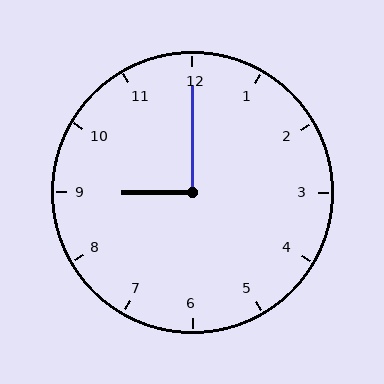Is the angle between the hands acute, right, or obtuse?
It is right.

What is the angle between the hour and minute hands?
Approximately 90 degrees.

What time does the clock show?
9:00.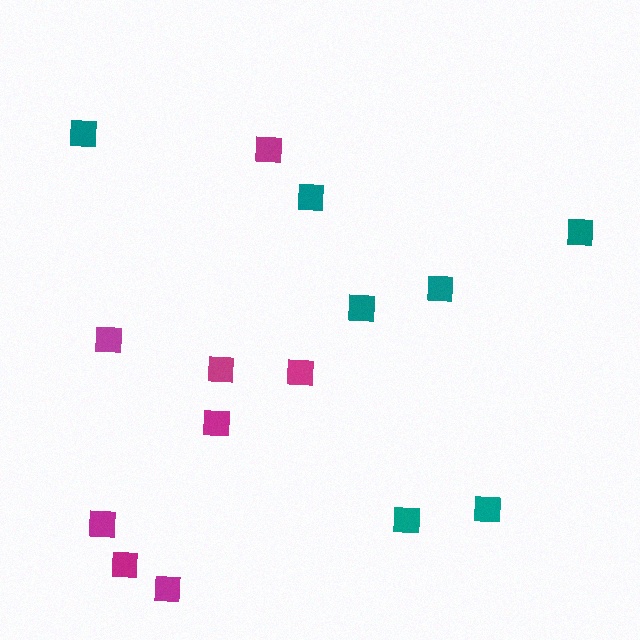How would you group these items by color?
There are 2 groups: one group of magenta squares (8) and one group of teal squares (7).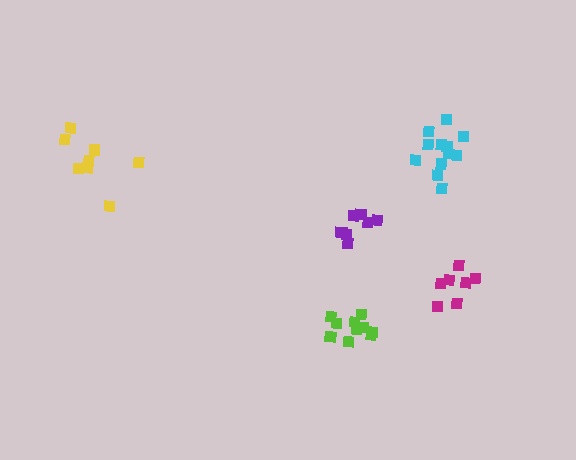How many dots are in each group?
Group 1: 8 dots, Group 2: 13 dots, Group 3: 10 dots, Group 4: 9 dots, Group 5: 7 dots (47 total).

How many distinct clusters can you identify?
There are 5 distinct clusters.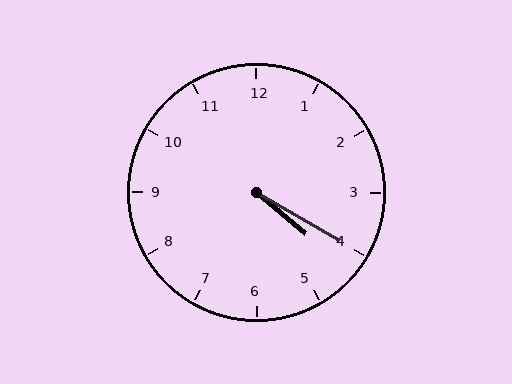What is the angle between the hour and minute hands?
Approximately 10 degrees.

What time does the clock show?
4:20.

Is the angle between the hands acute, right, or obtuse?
It is acute.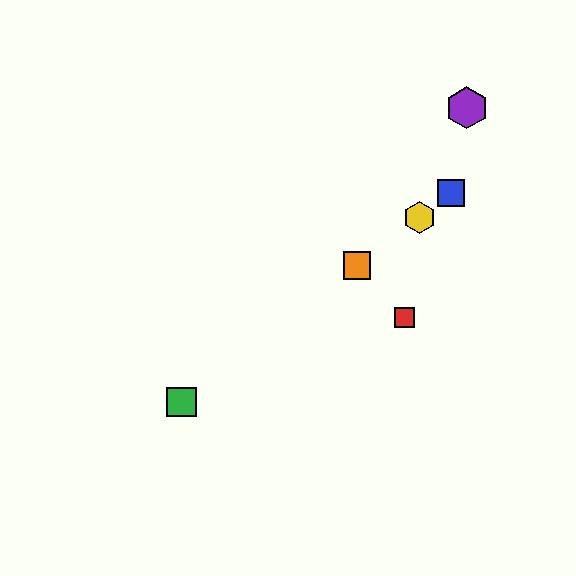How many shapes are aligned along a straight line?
4 shapes (the blue square, the green square, the yellow hexagon, the orange square) are aligned along a straight line.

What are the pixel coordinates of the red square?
The red square is at (405, 318).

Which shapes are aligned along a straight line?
The blue square, the green square, the yellow hexagon, the orange square are aligned along a straight line.